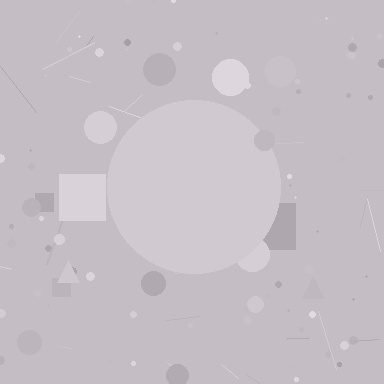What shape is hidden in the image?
A circle is hidden in the image.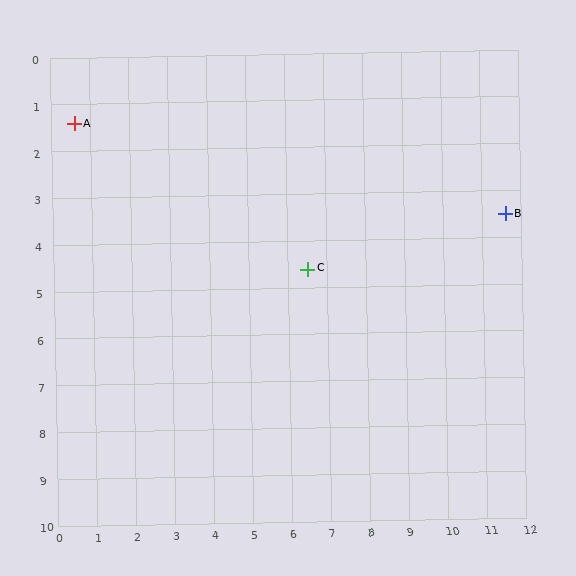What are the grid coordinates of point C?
Point C is at approximately (6.5, 4.6).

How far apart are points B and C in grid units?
Points B and C are about 5.2 grid units apart.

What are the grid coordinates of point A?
Point A is at approximately (0.6, 1.4).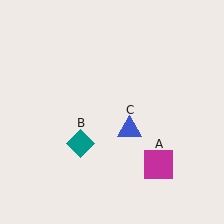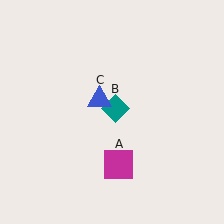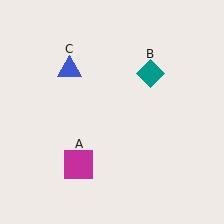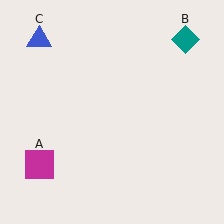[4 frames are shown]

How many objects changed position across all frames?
3 objects changed position: magenta square (object A), teal diamond (object B), blue triangle (object C).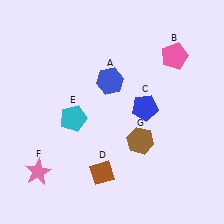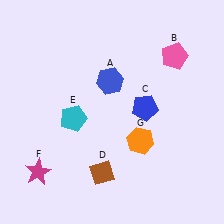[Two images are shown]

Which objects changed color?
F changed from pink to magenta. G changed from brown to orange.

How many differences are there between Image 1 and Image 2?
There are 2 differences between the two images.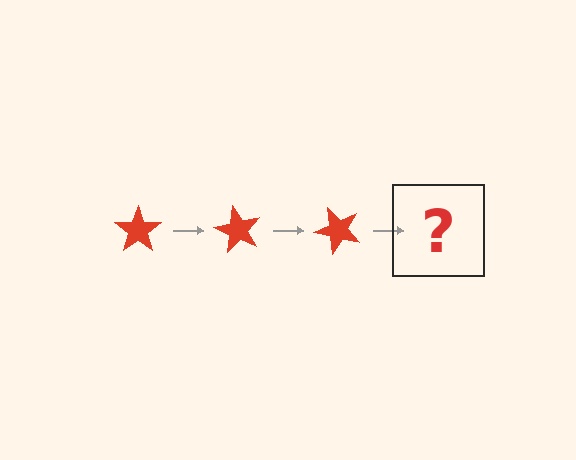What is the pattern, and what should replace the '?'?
The pattern is that the star rotates 60 degrees each step. The '?' should be a red star rotated 180 degrees.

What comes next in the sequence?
The next element should be a red star rotated 180 degrees.